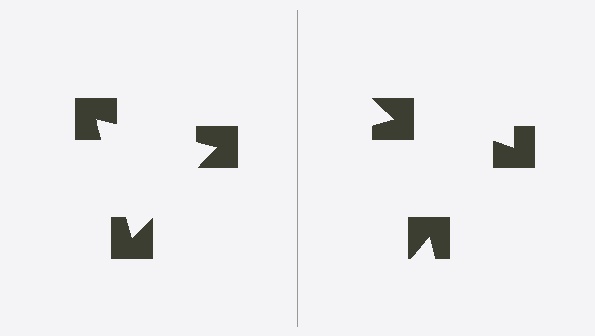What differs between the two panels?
The notched squares are positioned identically on both sides; only the wedge orientations differ. On the left they align to a triangle; on the right they are misaligned.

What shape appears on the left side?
An illusory triangle.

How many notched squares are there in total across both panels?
6 — 3 on each side.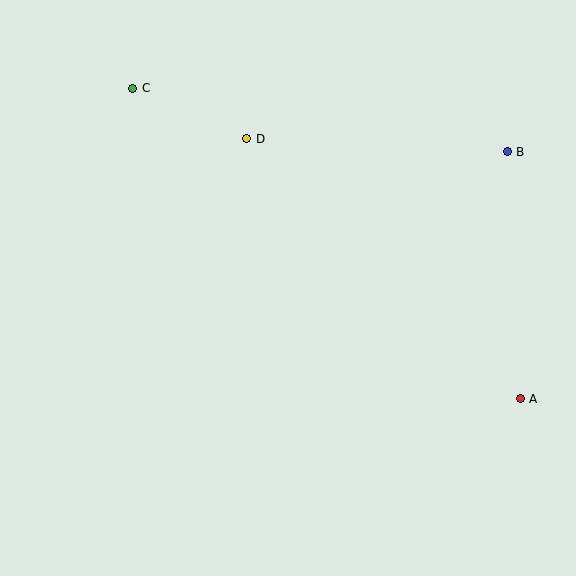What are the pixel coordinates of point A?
Point A is at (520, 399).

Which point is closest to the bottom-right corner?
Point A is closest to the bottom-right corner.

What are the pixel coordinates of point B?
Point B is at (507, 152).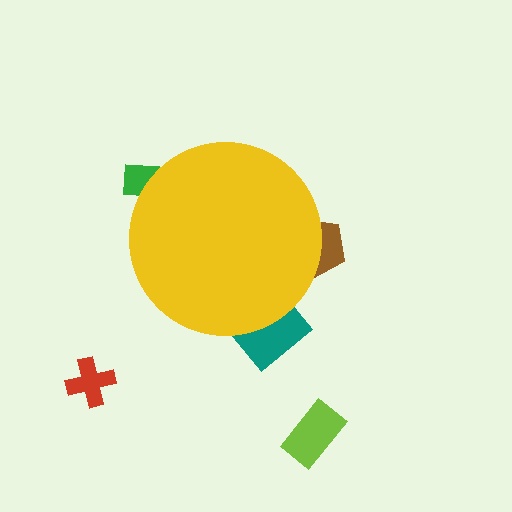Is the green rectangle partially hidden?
Yes, the green rectangle is partially hidden behind the yellow circle.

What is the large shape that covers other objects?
A yellow circle.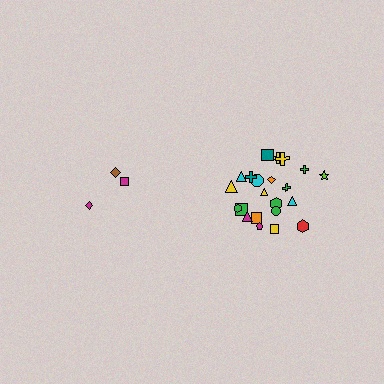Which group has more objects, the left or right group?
The right group.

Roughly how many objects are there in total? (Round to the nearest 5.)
Roughly 25 objects in total.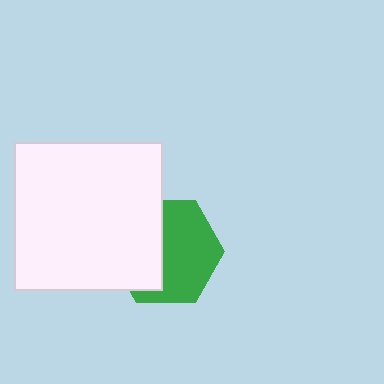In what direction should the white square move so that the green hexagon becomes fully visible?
The white square should move left. That is the shortest direction to clear the overlap and leave the green hexagon fully visible.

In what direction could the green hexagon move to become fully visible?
The green hexagon could move right. That would shift it out from behind the white square entirely.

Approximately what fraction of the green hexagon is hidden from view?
Roughly 44% of the green hexagon is hidden behind the white square.